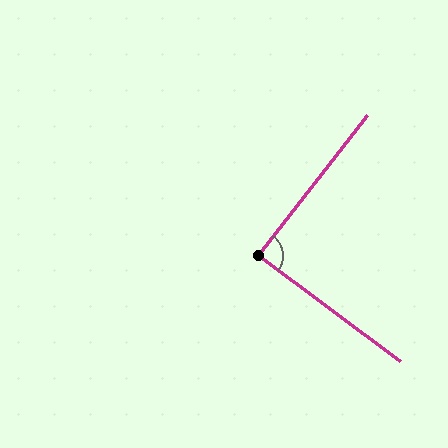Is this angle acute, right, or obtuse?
It is approximately a right angle.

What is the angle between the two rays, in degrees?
Approximately 89 degrees.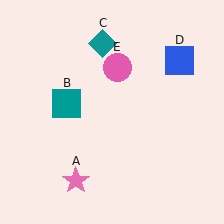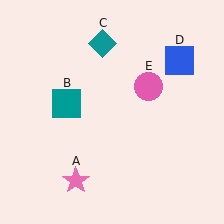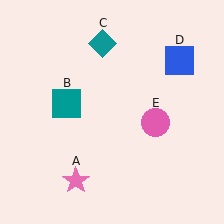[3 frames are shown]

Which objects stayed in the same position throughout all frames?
Pink star (object A) and teal square (object B) and teal diamond (object C) and blue square (object D) remained stationary.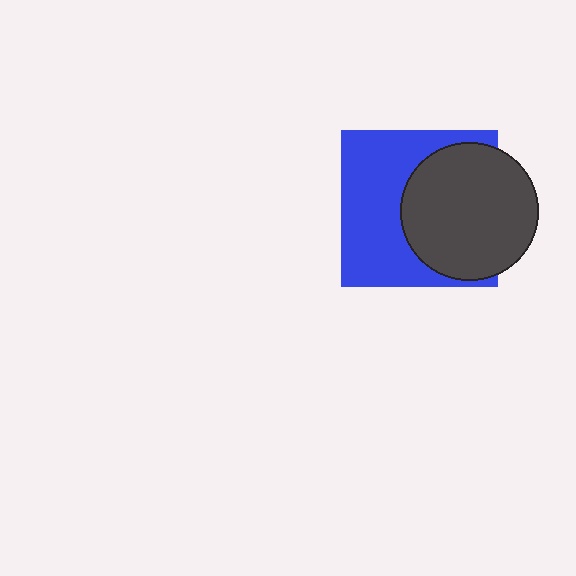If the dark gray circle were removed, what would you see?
You would see the complete blue square.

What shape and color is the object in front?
The object in front is a dark gray circle.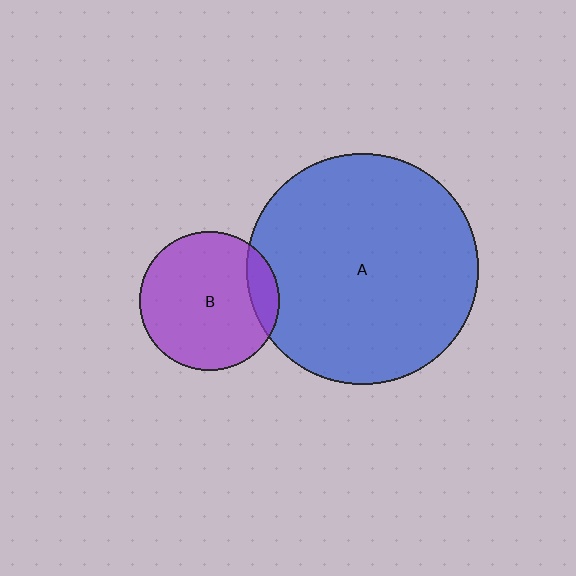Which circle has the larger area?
Circle A (blue).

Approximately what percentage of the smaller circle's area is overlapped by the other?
Approximately 15%.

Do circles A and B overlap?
Yes.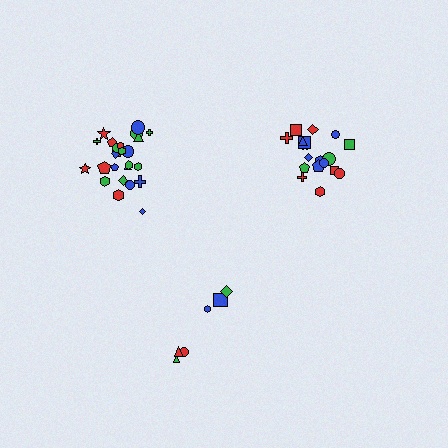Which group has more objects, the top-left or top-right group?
The top-left group.